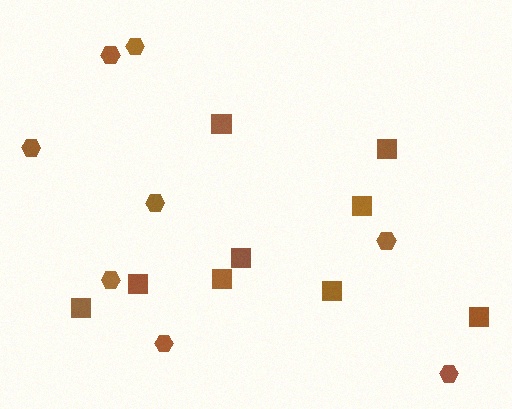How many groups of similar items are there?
There are 2 groups: one group of squares (9) and one group of hexagons (8).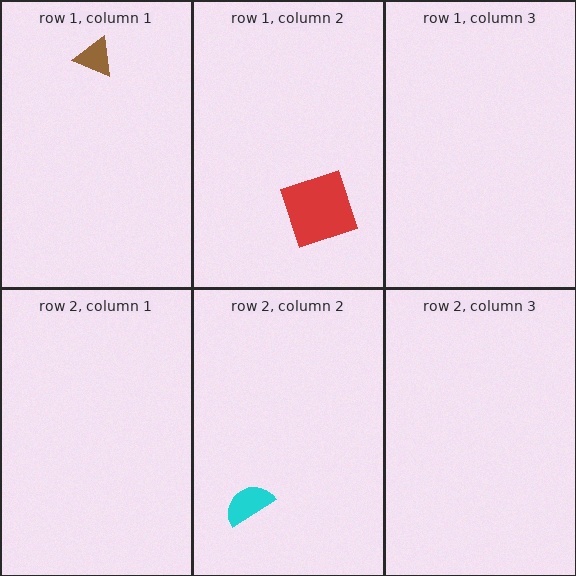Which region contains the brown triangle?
The row 1, column 1 region.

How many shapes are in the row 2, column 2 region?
1.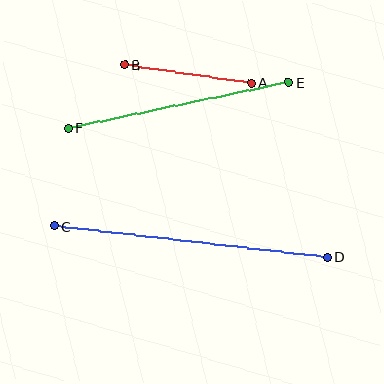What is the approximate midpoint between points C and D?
The midpoint is at approximately (191, 241) pixels.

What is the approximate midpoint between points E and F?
The midpoint is at approximately (178, 105) pixels.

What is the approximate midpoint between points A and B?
The midpoint is at approximately (188, 74) pixels.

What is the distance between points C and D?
The distance is approximately 275 pixels.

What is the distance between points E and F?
The distance is approximately 225 pixels.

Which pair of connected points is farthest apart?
Points C and D are farthest apart.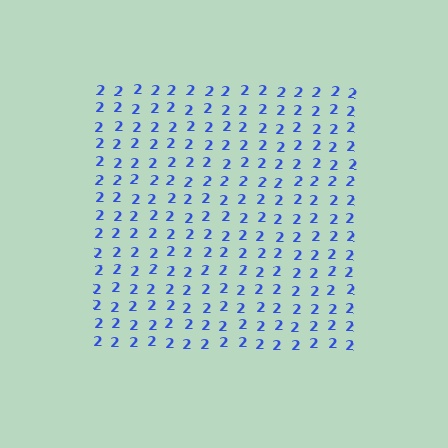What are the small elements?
The small elements are digit 2's.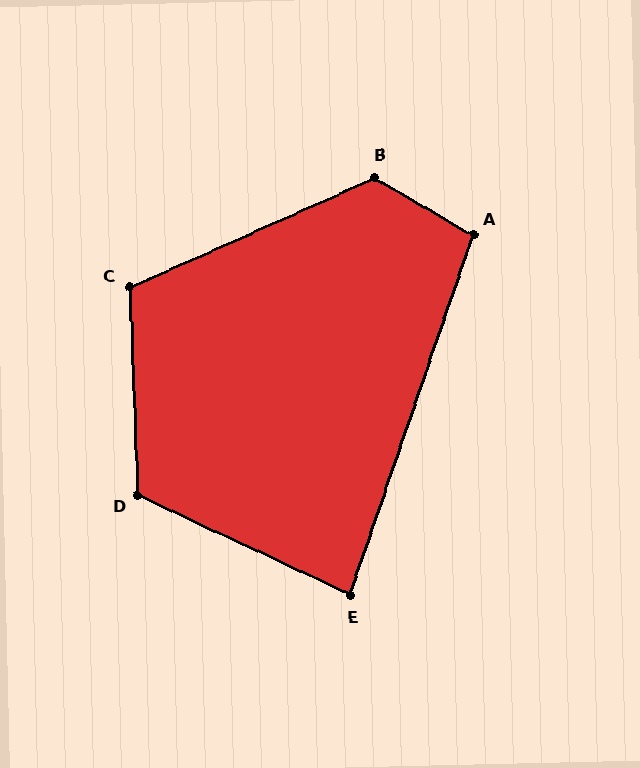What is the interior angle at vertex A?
Approximately 101 degrees (obtuse).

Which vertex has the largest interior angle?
B, at approximately 126 degrees.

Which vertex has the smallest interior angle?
E, at approximately 84 degrees.